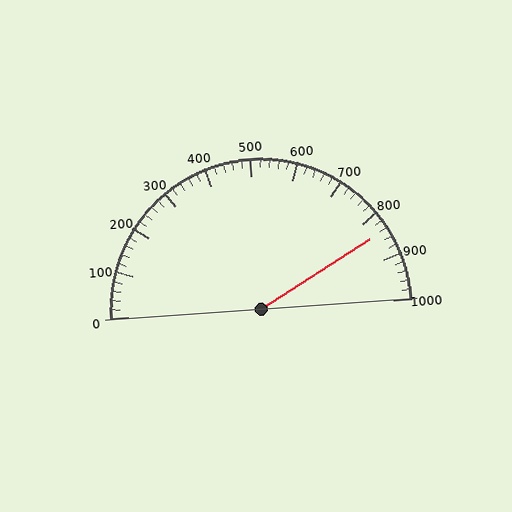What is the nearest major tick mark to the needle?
The nearest major tick mark is 800.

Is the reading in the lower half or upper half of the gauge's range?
The reading is in the upper half of the range (0 to 1000).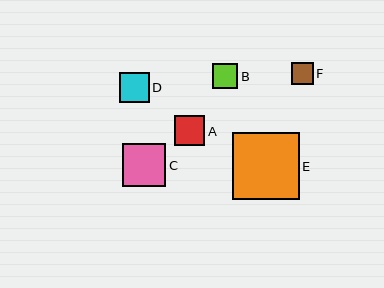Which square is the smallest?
Square F is the smallest with a size of approximately 21 pixels.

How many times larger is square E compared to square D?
Square E is approximately 2.3 times the size of square D.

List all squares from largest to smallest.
From largest to smallest: E, C, A, D, B, F.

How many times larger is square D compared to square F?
Square D is approximately 1.4 times the size of square F.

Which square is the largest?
Square E is the largest with a size of approximately 67 pixels.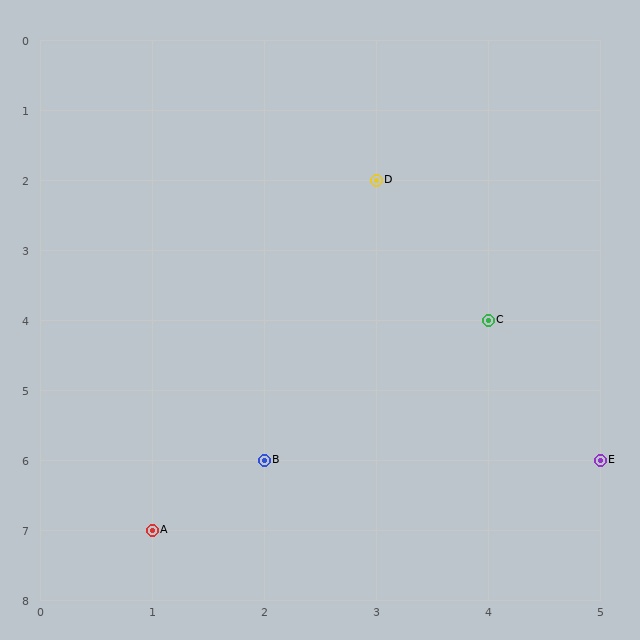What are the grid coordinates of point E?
Point E is at grid coordinates (5, 6).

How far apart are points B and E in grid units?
Points B and E are 3 columns apart.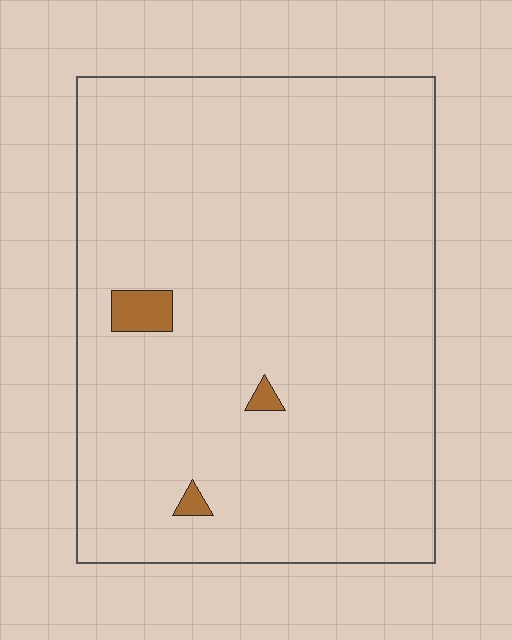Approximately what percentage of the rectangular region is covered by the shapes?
Approximately 0%.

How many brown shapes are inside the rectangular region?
3.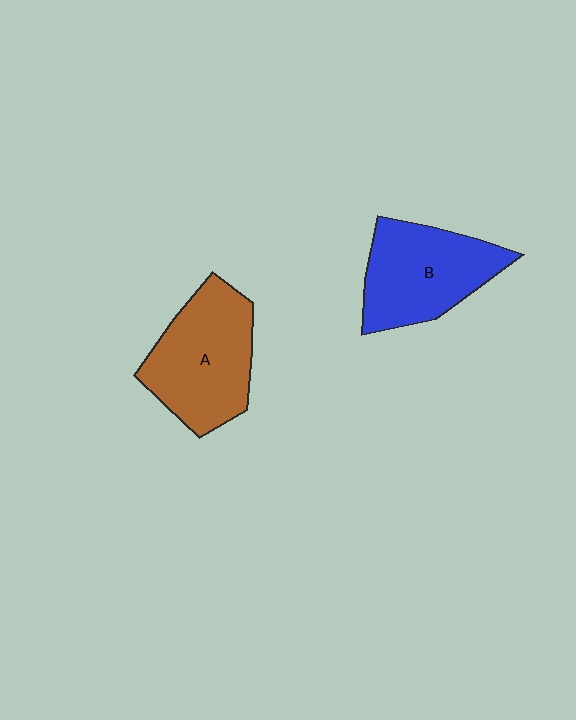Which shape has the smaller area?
Shape B (blue).